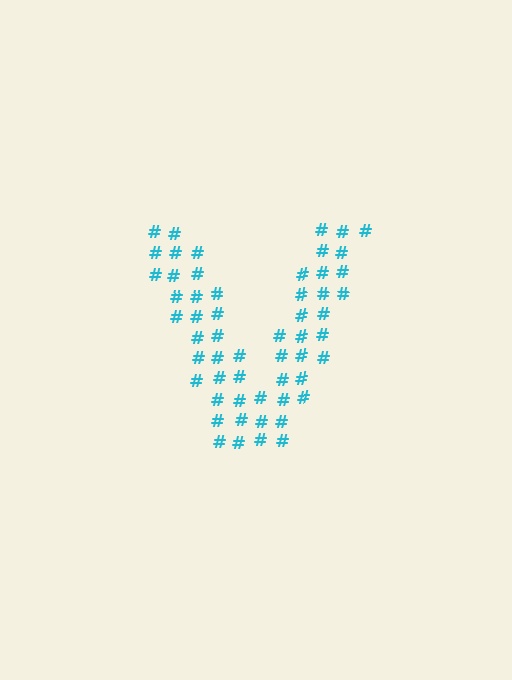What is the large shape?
The large shape is the letter V.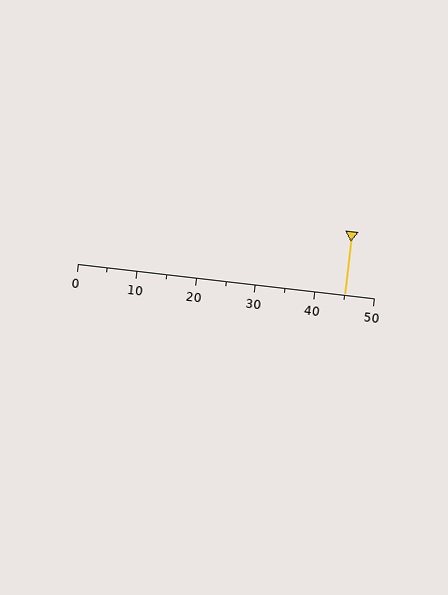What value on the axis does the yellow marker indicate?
The marker indicates approximately 45.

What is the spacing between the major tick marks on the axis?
The major ticks are spaced 10 apart.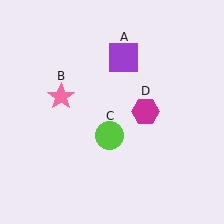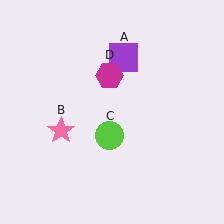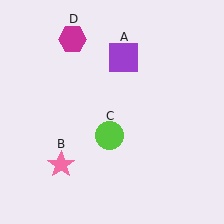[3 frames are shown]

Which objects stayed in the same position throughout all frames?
Purple square (object A) and lime circle (object C) remained stationary.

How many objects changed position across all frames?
2 objects changed position: pink star (object B), magenta hexagon (object D).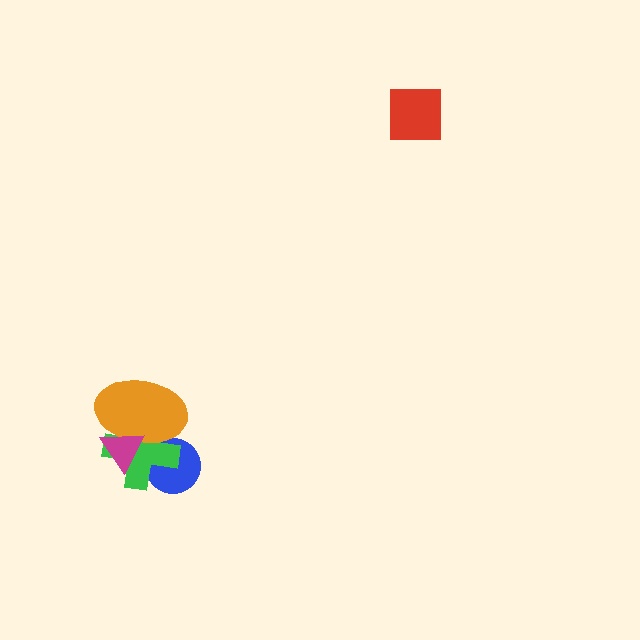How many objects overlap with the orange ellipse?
3 objects overlap with the orange ellipse.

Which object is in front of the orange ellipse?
The magenta triangle is in front of the orange ellipse.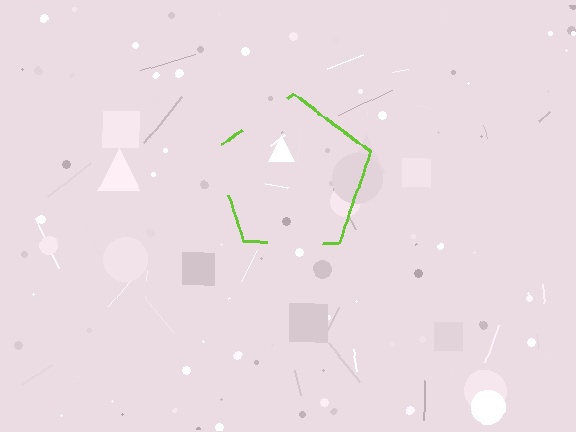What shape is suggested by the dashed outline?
The dashed outline suggests a pentagon.